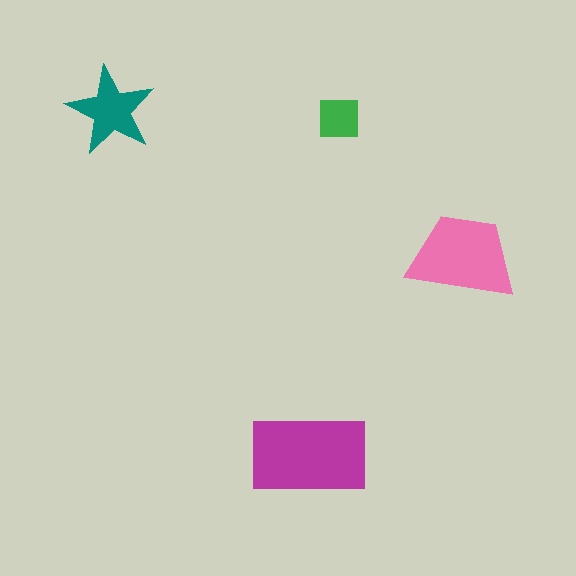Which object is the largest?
The magenta rectangle.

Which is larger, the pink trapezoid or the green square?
The pink trapezoid.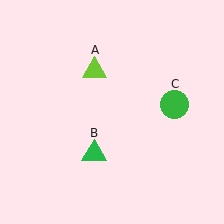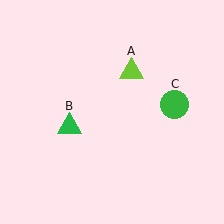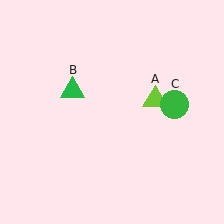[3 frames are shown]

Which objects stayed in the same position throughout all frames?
Green circle (object C) remained stationary.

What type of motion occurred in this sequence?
The lime triangle (object A), green triangle (object B) rotated clockwise around the center of the scene.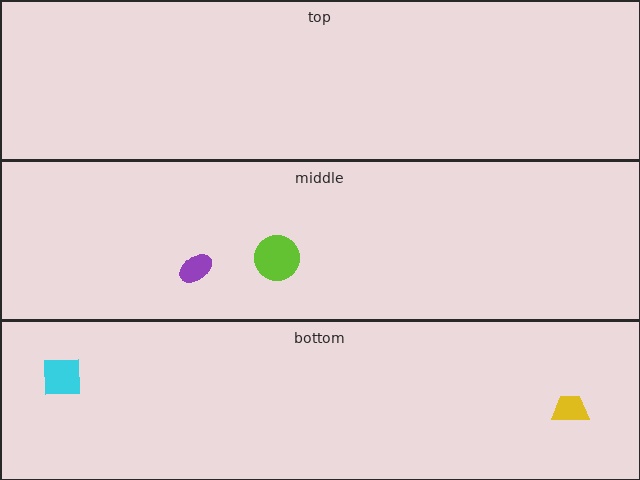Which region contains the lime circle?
The middle region.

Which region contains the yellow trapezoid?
The bottom region.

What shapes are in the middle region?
The lime circle, the purple ellipse.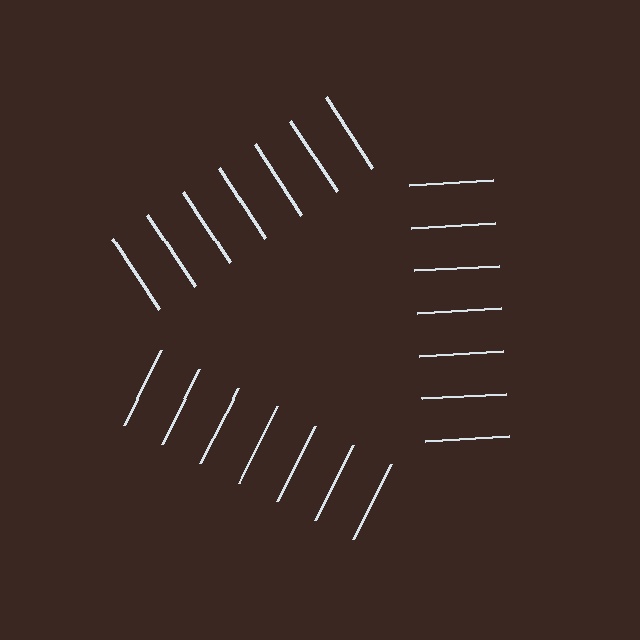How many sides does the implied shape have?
3 sides — the line-ends trace a triangle.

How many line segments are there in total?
21 — 7 along each of the 3 edges.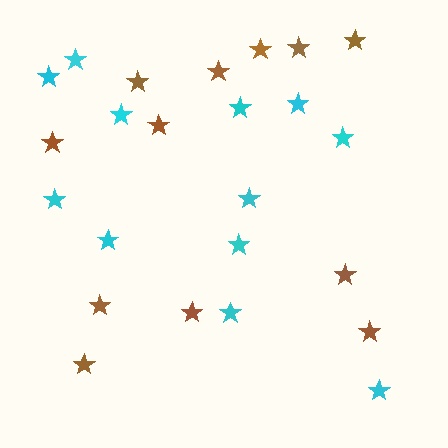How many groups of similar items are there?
There are 2 groups: one group of brown stars (12) and one group of cyan stars (12).